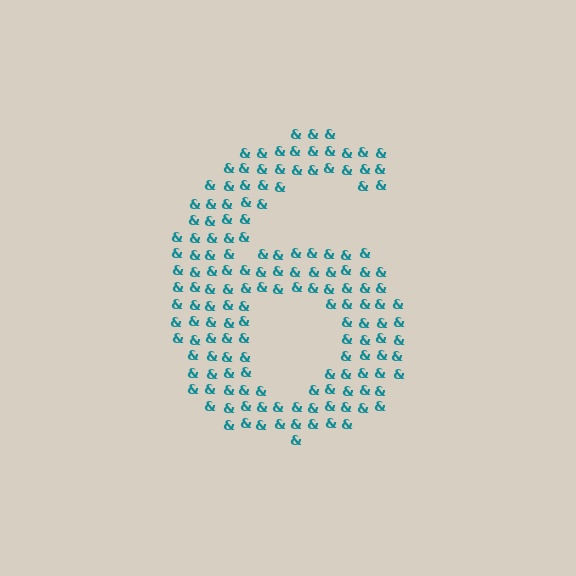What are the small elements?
The small elements are ampersands.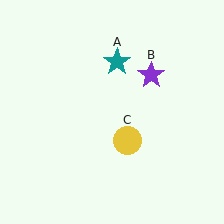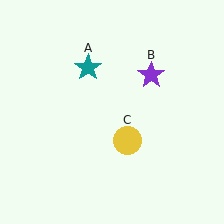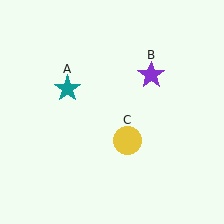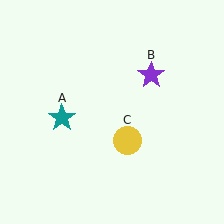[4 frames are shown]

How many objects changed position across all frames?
1 object changed position: teal star (object A).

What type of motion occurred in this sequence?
The teal star (object A) rotated counterclockwise around the center of the scene.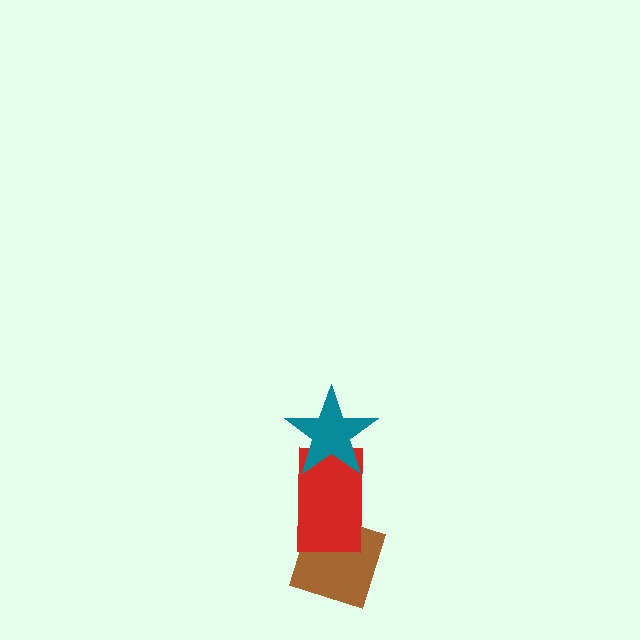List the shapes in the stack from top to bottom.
From top to bottom: the teal star, the red rectangle, the brown diamond.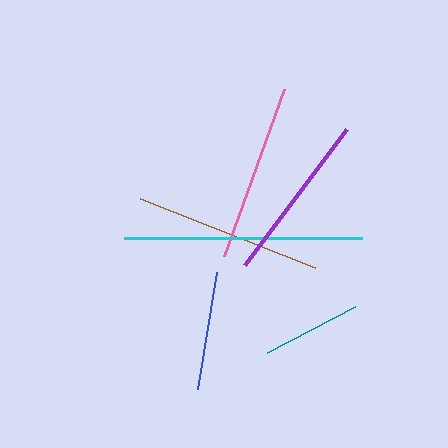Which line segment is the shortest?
The teal line is the shortest at approximately 99 pixels.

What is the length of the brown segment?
The brown segment is approximately 188 pixels long.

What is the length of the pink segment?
The pink segment is approximately 177 pixels long.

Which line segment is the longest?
The cyan line is the longest at approximately 238 pixels.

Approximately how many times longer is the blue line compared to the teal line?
The blue line is approximately 1.2 times the length of the teal line.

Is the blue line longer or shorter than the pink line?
The pink line is longer than the blue line.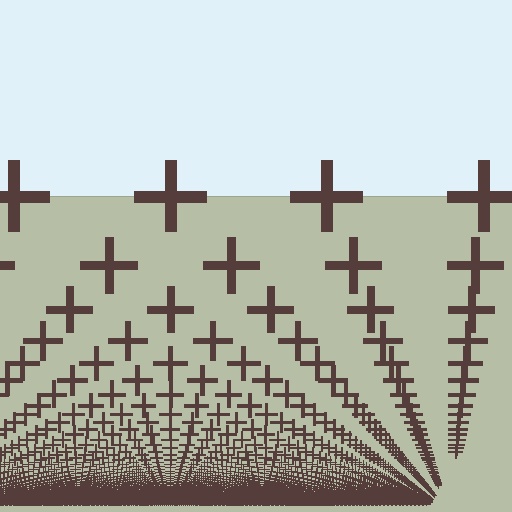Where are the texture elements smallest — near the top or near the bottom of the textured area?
Near the bottom.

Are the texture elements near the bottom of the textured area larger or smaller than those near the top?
Smaller. The gradient is inverted — elements near the bottom are smaller and denser.